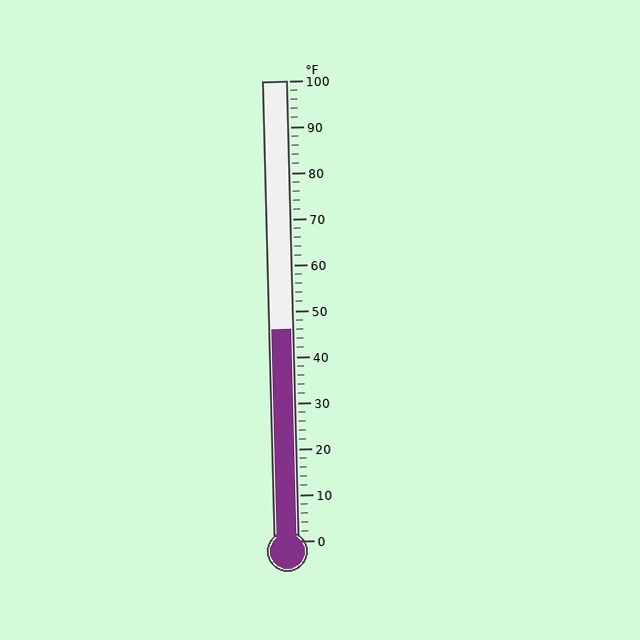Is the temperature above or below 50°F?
The temperature is below 50°F.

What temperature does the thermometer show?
The thermometer shows approximately 46°F.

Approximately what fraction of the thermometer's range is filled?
The thermometer is filled to approximately 45% of its range.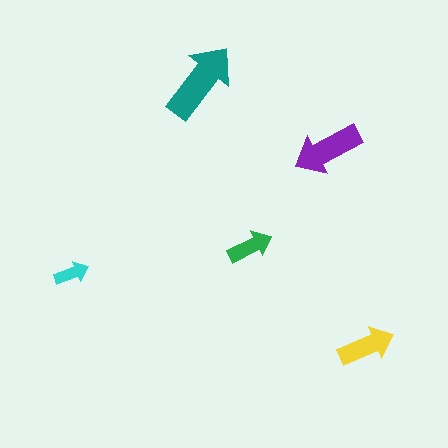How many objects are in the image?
There are 5 objects in the image.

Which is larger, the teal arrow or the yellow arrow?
The teal one.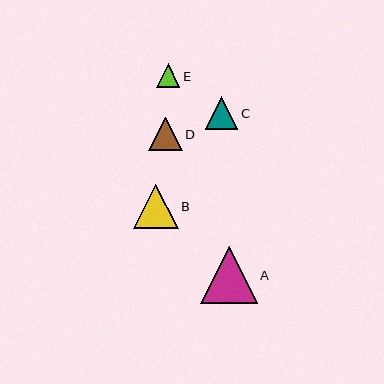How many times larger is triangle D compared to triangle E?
Triangle D is approximately 1.4 times the size of triangle E.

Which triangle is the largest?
Triangle A is the largest with a size of approximately 56 pixels.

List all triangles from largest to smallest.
From largest to smallest: A, B, D, C, E.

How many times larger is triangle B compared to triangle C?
Triangle B is approximately 1.4 times the size of triangle C.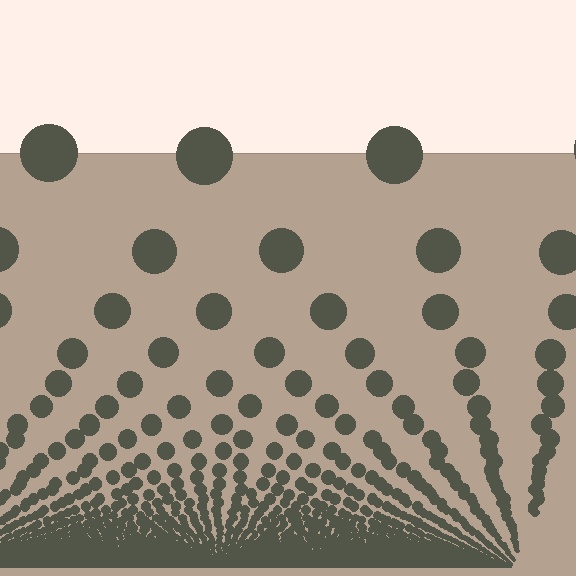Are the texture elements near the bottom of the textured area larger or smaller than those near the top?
Smaller. The gradient is inverted — elements near the bottom are smaller and denser.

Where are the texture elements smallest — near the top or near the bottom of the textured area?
Near the bottom.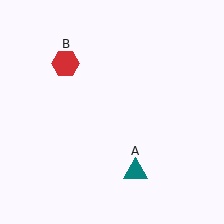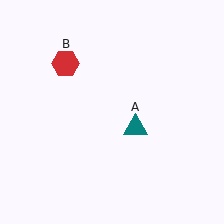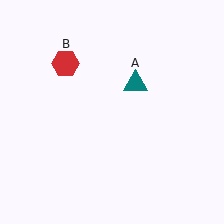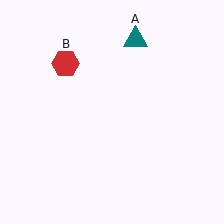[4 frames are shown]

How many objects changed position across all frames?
1 object changed position: teal triangle (object A).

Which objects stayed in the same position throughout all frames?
Red hexagon (object B) remained stationary.